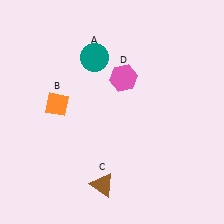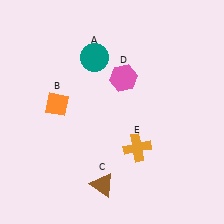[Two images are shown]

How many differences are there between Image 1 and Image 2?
There is 1 difference between the two images.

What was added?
An orange cross (E) was added in Image 2.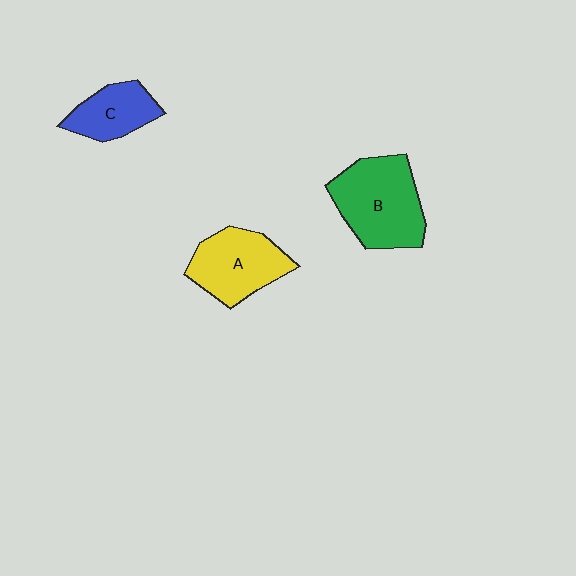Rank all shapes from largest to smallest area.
From largest to smallest: B (green), A (yellow), C (blue).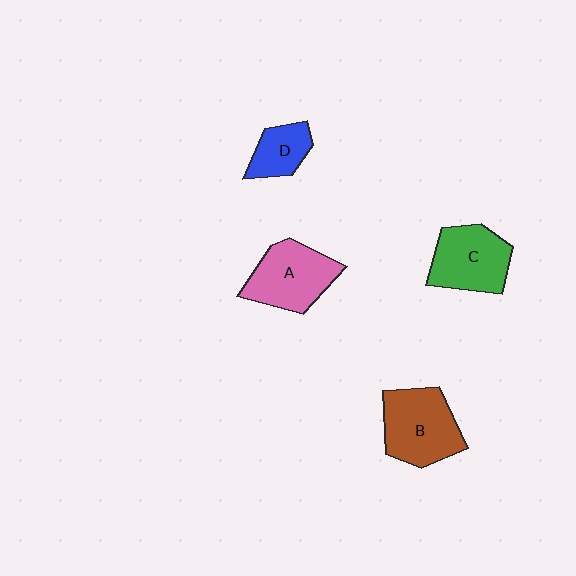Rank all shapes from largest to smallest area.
From largest to smallest: B (brown), A (pink), C (green), D (blue).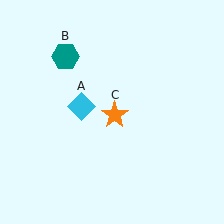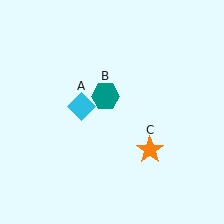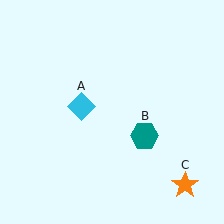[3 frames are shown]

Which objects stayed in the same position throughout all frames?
Cyan diamond (object A) remained stationary.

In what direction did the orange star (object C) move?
The orange star (object C) moved down and to the right.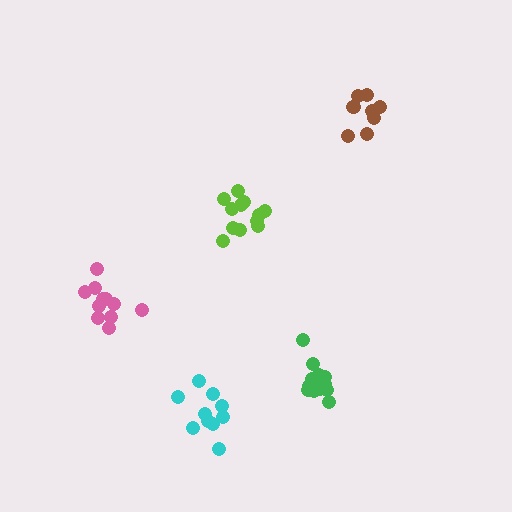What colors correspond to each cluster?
The clusters are colored: lime, pink, green, cyan, brown.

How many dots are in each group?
Group 1: 12 dots, Group 2: 11 dots, Group 3: 14 dots, Group 4: 10 dots, Group 5: 8 dots (55 total).